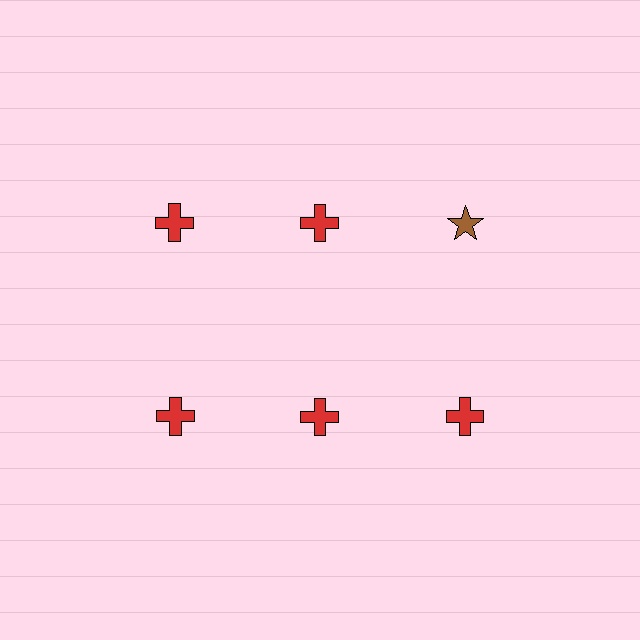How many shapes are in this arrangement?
There are 6 shapes arranged in a grid pattern.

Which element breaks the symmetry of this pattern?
The brown star in the top row, center column breaks the symmetry. All other shapes are red crosses.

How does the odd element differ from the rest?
It differs in both color (brown instead of red) and shape (star instead of cross).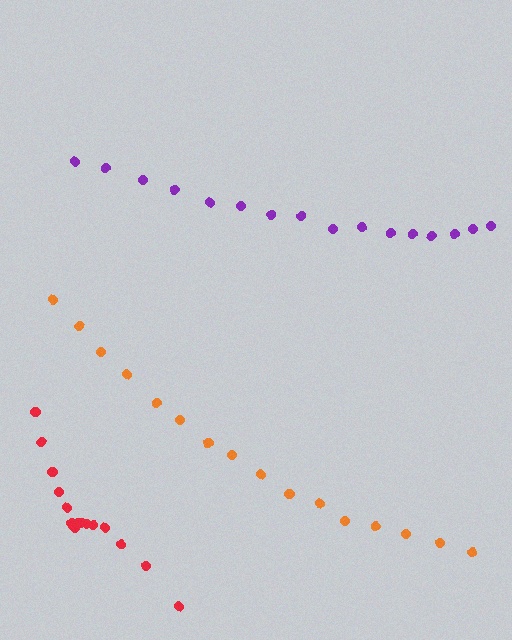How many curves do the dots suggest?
There are 3 distinct paths.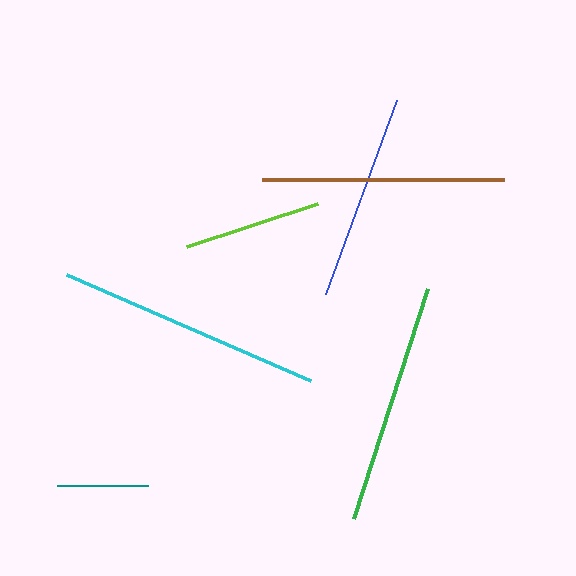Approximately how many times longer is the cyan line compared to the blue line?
The cyan line is approximately 1.3 times the length of the blue line.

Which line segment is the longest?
The cyan line is the longest at approximately 266 pixels.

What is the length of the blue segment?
The blue segment is approximately 206 pixels long.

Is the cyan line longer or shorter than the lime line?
The cyan line is longer than the lime line.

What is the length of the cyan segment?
The cyan segment is approximately 266 pixels long.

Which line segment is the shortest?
The teal line is the shortest at approximately 91 pixels.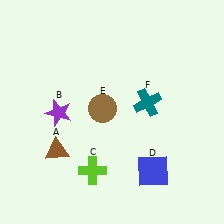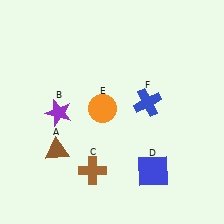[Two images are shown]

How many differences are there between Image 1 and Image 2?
There are 3 differences between the two images.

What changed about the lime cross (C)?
In Image 1, C is lime. In Image 2, it changed to brown.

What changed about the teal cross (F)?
In Image 1, F is teal. In Image 2, it changed to blue.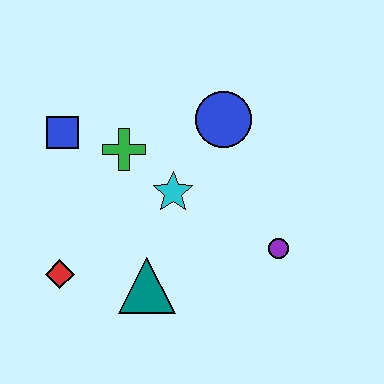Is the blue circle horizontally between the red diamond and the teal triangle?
No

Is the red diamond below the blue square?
Yes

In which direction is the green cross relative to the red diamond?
The green cross is above the red diamond.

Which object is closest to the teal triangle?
The red diamond is closest to the teal triangle.